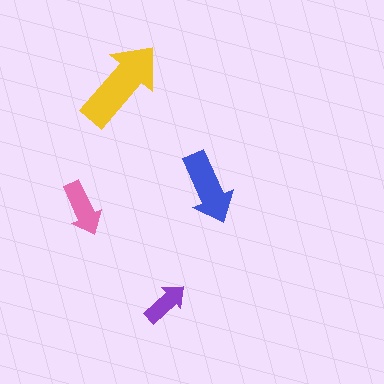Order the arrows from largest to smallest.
the yellow one, the blue one, the pink one, the purple one.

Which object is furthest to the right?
The blue arrow is rightmost.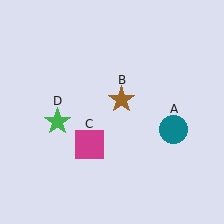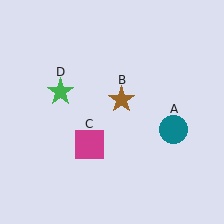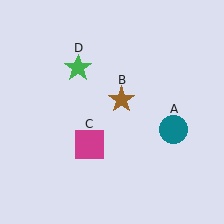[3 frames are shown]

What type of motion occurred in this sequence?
The green star (object D) rotated clockwise around the center of the scene.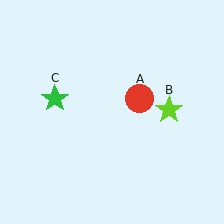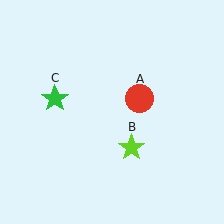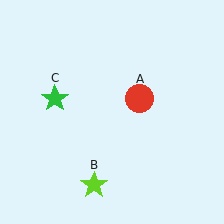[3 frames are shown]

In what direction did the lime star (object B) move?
The lime star (object B) moved down and to the left.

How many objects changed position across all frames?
1 object changed position: lime star (object B).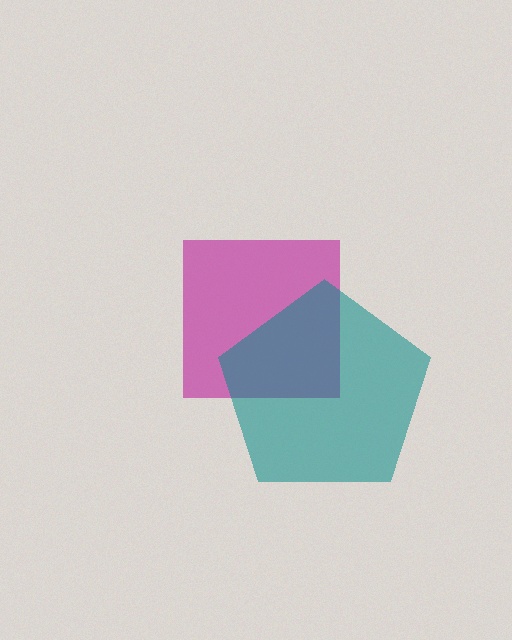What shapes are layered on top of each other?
The layered shapes are: a magenta square, a teal pentagon.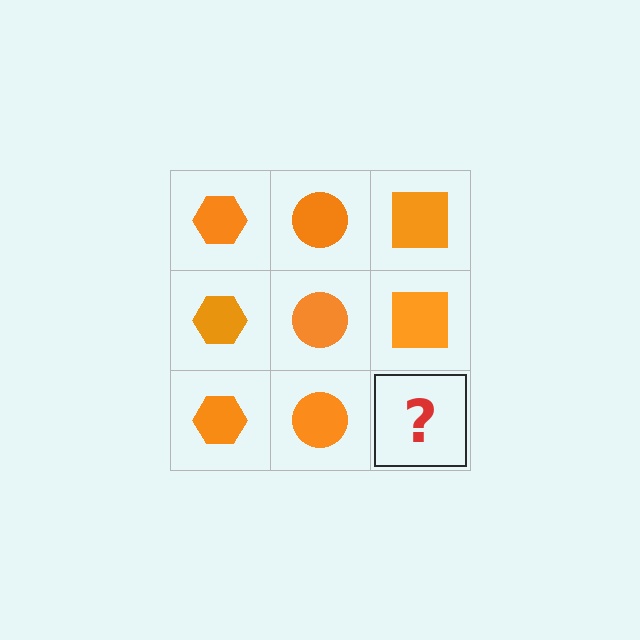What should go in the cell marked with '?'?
The missing cell should contain an orange square.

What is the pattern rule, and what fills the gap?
The rule is that each column has a consistent shape. The gap should be filled with an orange square.